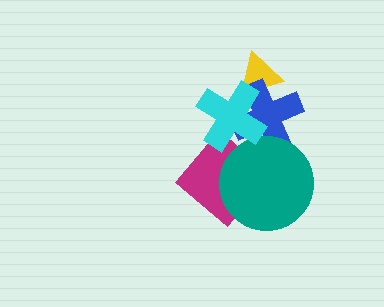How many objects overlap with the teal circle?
2 objects overlap with the teal circle.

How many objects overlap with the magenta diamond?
1 object overlaps with the magenta diamond.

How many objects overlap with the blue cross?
3 objects overlap with the blue cross.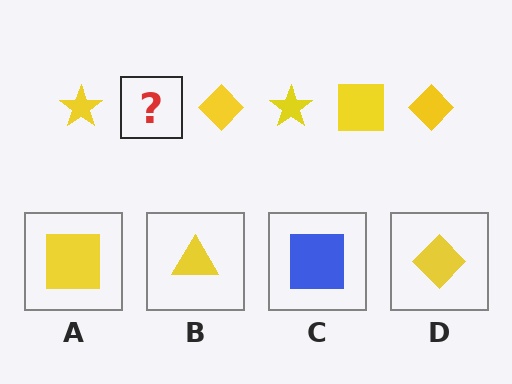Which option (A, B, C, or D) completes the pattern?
A.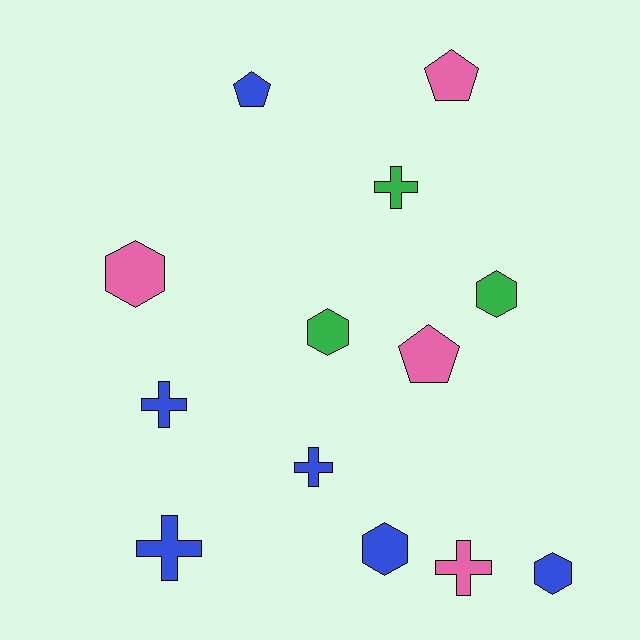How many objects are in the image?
There are 13 objects.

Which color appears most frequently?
Blue, with 6 objects.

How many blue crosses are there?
There are 3 blue crosses.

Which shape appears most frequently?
Cross, with 5 objects.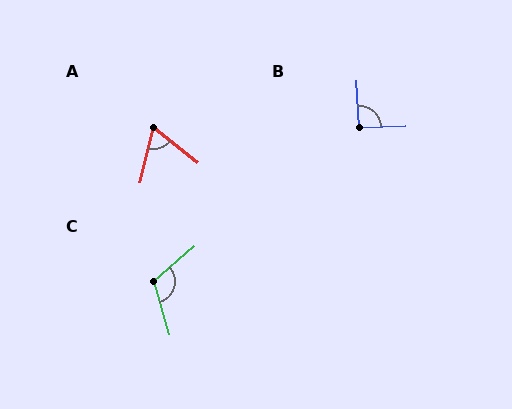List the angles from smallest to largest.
A (65°), B (92°), C (115°).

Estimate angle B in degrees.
Approximately 92 degrees.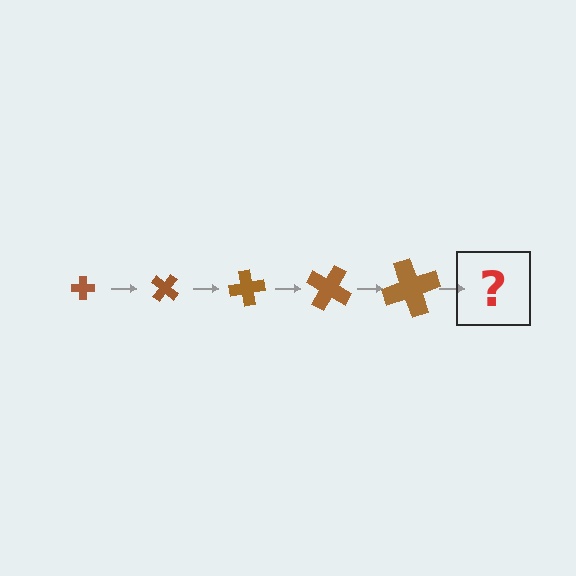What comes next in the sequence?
The next element should be a cross, larger than the previous one and rotated 200 degrees from the start.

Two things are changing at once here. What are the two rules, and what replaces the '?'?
The two rules are that the cross grows larger each step and it rotates 40 degrees each step. The '?' should be a cross, larger than the previous one and rotated 200 degrees from the start.